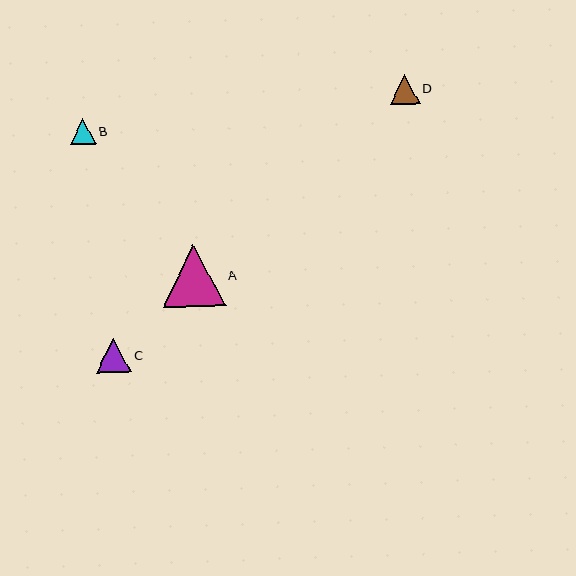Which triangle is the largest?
Triangle A is the largest with a size of approximately 62 pixels.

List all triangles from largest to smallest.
From largest to smallest: A, C, D, B.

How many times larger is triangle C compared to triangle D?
Triangle C is approximately 1.2 times the size of triangle D.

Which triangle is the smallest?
Triangle B is the smallest with a size of approximately 26 pixels.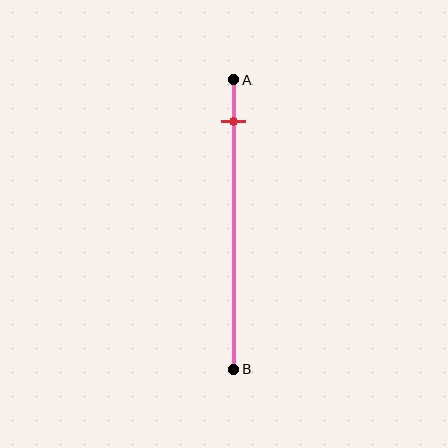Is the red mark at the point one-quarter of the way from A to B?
No, the mark is at about 15% from A, not at the 25% one-quarter point.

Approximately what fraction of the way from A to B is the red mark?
The red mark is approximately 15% of the way from A to B.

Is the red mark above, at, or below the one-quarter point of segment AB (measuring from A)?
The red mark is above the one-quarter point of segment AB.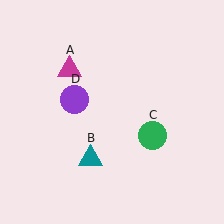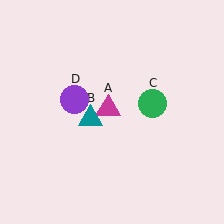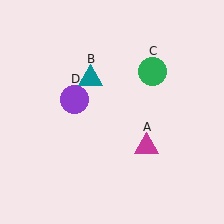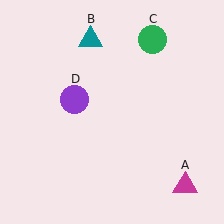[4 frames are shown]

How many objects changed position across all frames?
3 objects changed position: magenta triangle (object A), teal triangle (object B), green circle (object C).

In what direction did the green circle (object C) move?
The green circle (object C) moved up.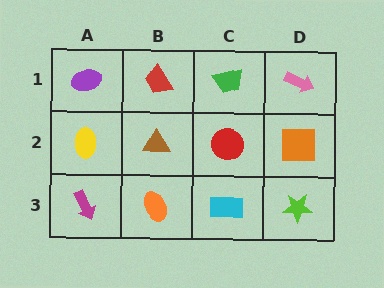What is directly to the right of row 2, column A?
A brown triangle.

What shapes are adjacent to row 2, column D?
A pink arrow (row 1, column D), a lime star (row 3, column D), a red circle (row 2, column C).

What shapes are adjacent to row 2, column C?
A green trapezoid (row 1, column C), a cyan rectangle (row 3, column C), a brown triangle (row 2, column B), an orange square (row 2, column D).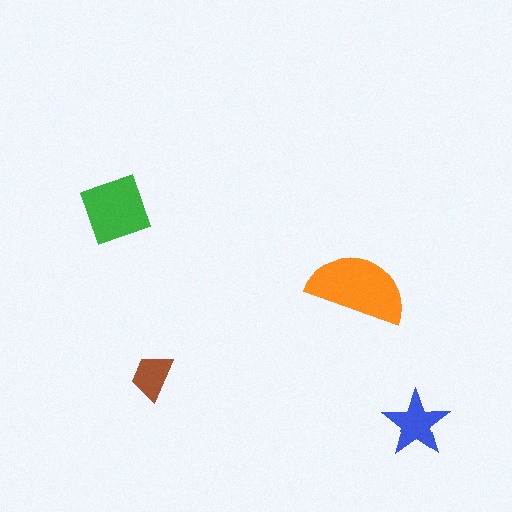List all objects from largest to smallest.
The orange semicircle, the green diamond, the blue star, the brown trapezoid.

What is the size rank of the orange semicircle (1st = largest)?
1st.